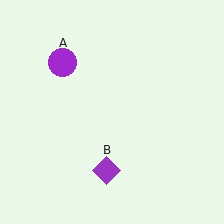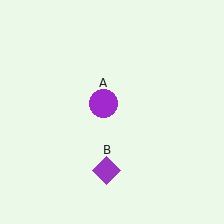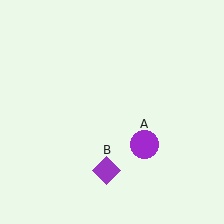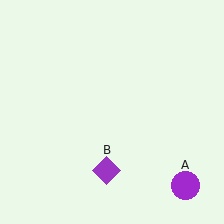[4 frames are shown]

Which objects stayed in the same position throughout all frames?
Purple diamond (object B) remained stationary.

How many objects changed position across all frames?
1 object changed position: purple circle (object A).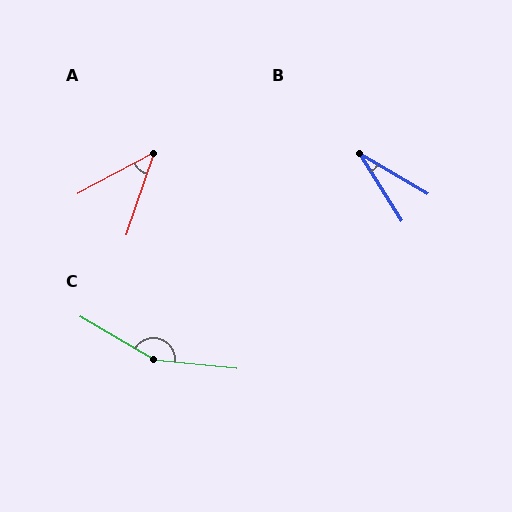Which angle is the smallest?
B, at approximately 27 degrees.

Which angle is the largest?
C, at approximately 155 degrees.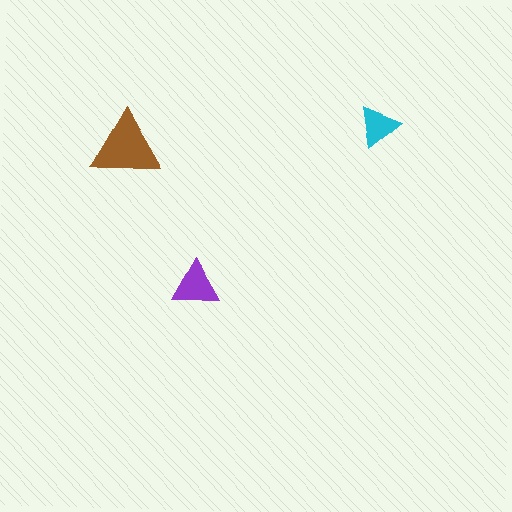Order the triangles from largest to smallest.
the brown one, the purple one, the cyan one.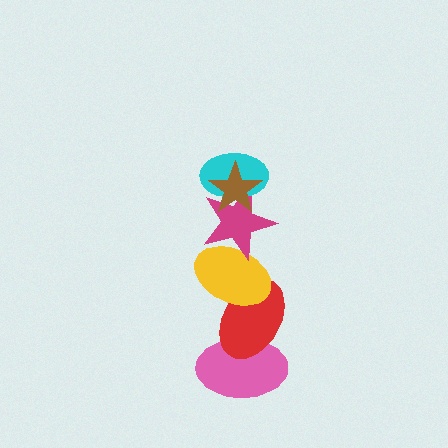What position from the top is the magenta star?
The magenta star is 3rd from the top.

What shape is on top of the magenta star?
The cyan ellipse is on top of the magenta star.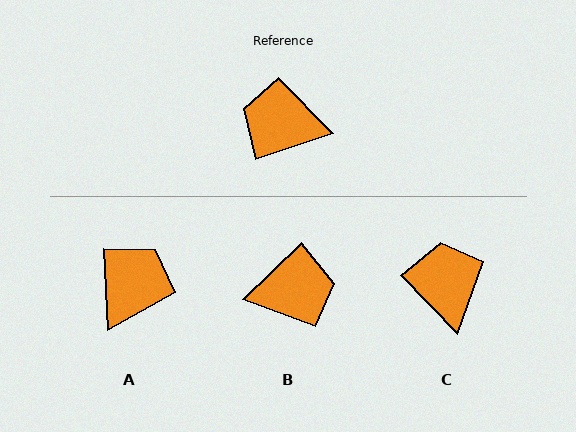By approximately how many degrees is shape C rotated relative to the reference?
Approximately 64 degrees clockwise.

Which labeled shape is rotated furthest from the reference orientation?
B, about 155 degrees away.